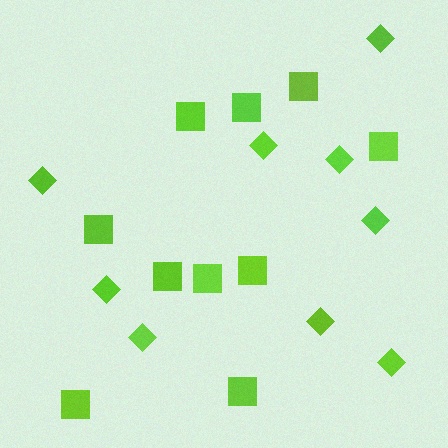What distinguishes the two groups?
There are 2 groups: one group of squares (10) and one group of diamonds (9).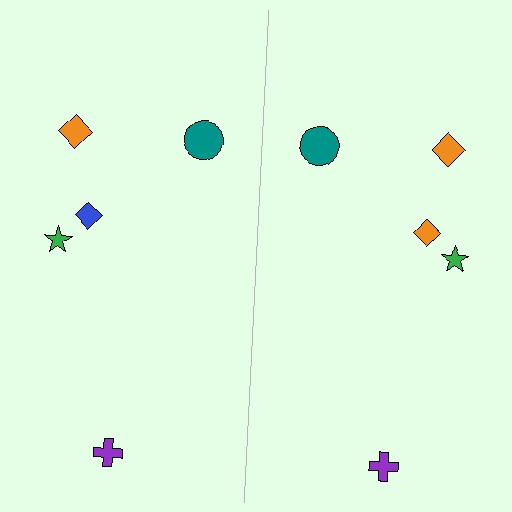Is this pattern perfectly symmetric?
No, the pattern is not perfectly symmetric. The orange diamond on the right side breaks the symmetry — its mirror counterpart is blue.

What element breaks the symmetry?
The orange diamond on the right side breaks the symmetry — its mirror counterpart is blue.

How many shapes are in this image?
There are 10 shapes in this image.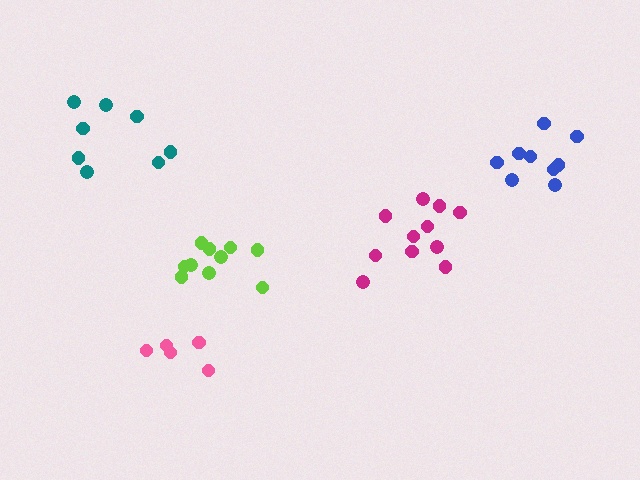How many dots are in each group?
Group 1: 10 dots, Group 2: 8 dots, Group 3: 11 dots, Group 4: 9 dots, Group 5: 5 dots (43 total).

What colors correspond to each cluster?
The clusters are colored: lime, teal, magenta, blue, pink.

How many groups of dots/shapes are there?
There are 5 groups.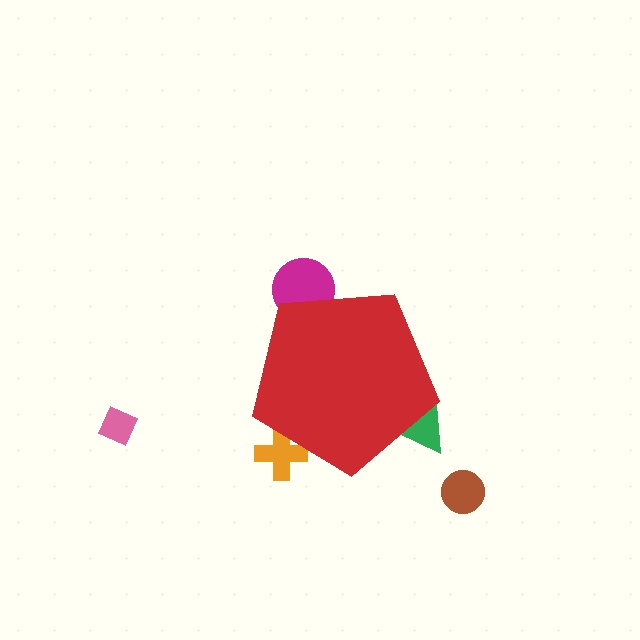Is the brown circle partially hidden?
No, the brown circle is fully visible.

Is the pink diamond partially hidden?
No, the pink diamond is fully visible.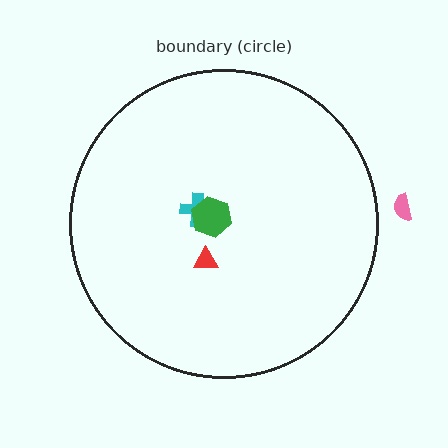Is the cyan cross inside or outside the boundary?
Inside.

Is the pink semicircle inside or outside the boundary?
Outside.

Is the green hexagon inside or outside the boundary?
Inside.